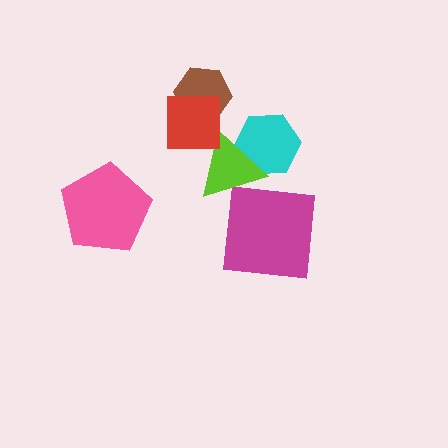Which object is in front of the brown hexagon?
The red square is in front of the brown hexagon.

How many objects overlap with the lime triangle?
2 objects overlap with the lime triangle.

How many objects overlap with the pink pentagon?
0 objects overlap with the pink pentagon.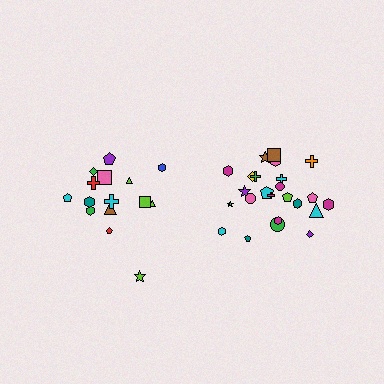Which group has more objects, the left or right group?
The right group.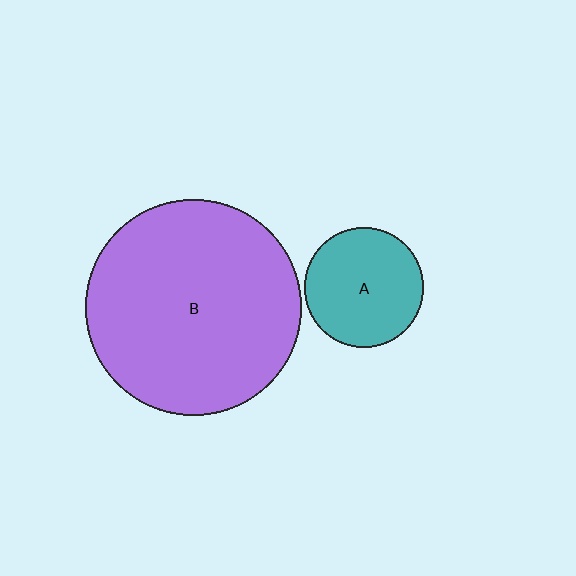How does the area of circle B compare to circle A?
Approximately 3.3 times.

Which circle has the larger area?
Circle B (purple).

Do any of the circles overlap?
No, none of the circles overlap.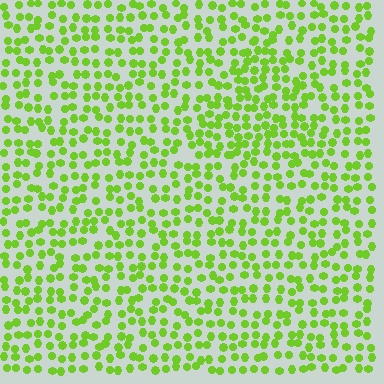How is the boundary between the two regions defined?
The boundary is defined by a change in element density (approximately 1.5x ratio). All elements are the same color, size, and shape.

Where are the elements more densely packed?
The elements are more densely packed inside the triangle boundary.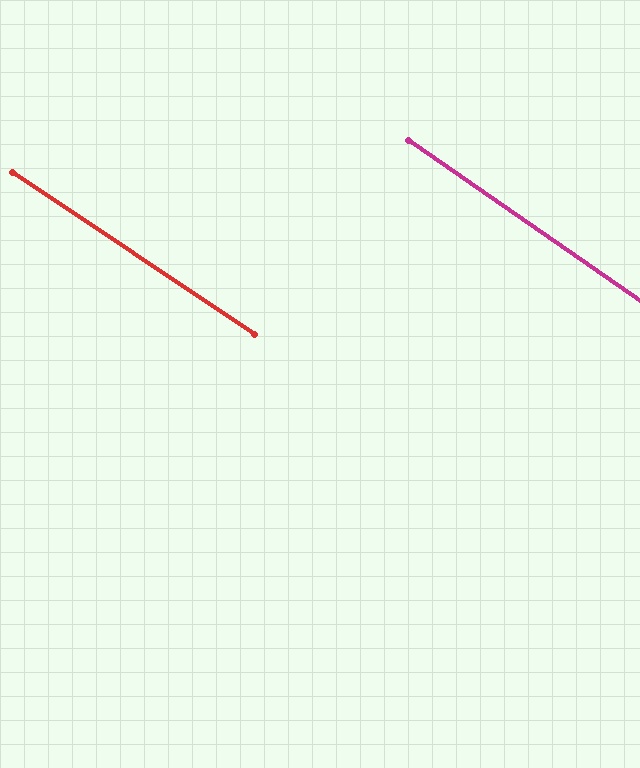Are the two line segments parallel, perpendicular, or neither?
Parallel — their directions differ by only 0.9°.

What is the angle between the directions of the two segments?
Approximately 1 degree.